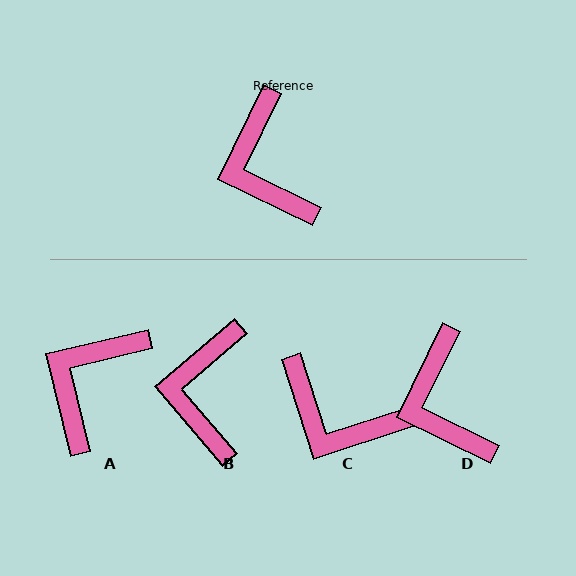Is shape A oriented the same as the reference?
No, it is off by about 50 degrees.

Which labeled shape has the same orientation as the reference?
D.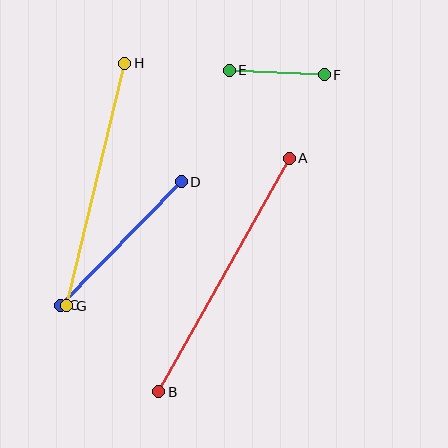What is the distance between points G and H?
The distance is approximately 249 pixels.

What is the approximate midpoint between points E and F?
The midpoint is at approximately (277, 72) pixels.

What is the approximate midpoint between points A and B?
The midpoint is at approximately (224, 275) pixels.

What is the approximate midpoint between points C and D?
The midpoint is at approximately (121, 244) pixels.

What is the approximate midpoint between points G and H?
The midpoint is at approximately (96, 184) pixels.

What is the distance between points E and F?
The distance is approximately 95 pixels.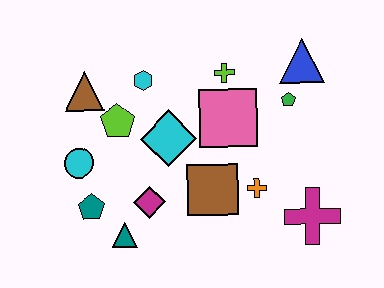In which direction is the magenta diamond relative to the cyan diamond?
The magenta diamond is below the cyan diamond.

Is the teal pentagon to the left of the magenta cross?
Yes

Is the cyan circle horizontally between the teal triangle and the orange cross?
No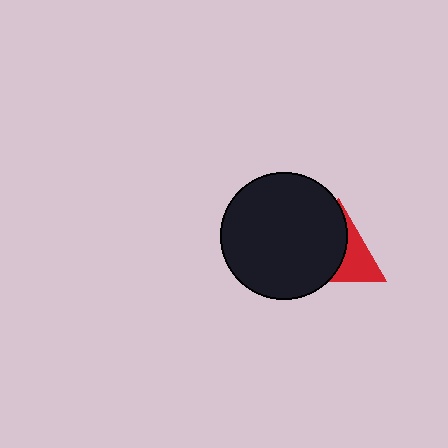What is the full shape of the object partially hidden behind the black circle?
The partially hidden object is a red triangle.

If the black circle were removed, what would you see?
You would see the complete red triangle.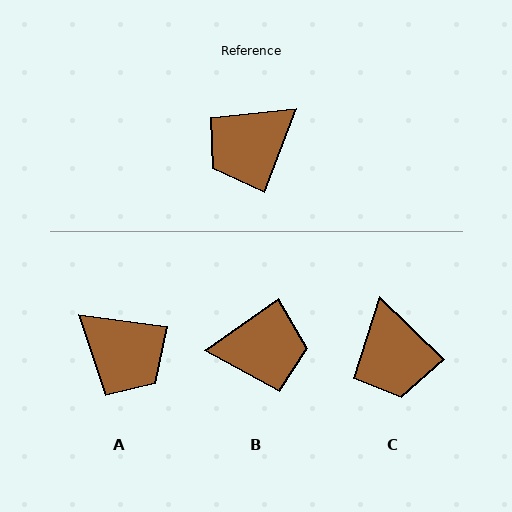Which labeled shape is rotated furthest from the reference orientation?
B, about 145 degrees away.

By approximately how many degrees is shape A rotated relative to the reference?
Approximately 102 degrees counter-clockwise.